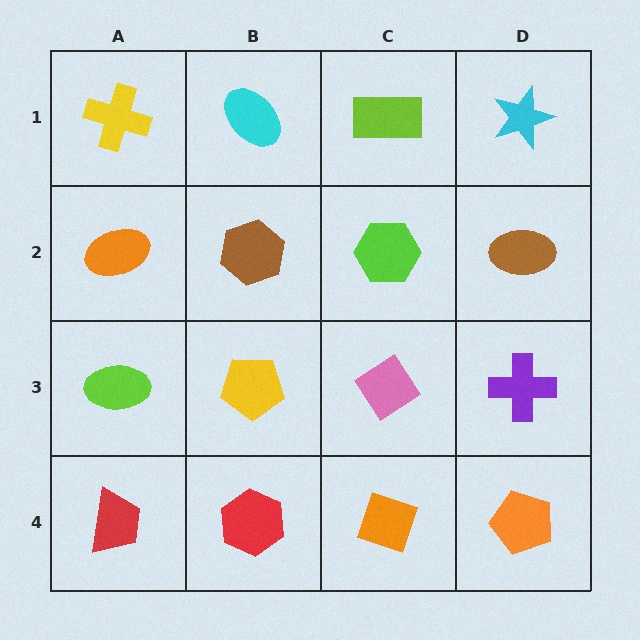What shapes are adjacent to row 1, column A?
An orange ellipse (row 2, column A), a cyan ellipse (row 1, column B).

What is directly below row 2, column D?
A purple cross.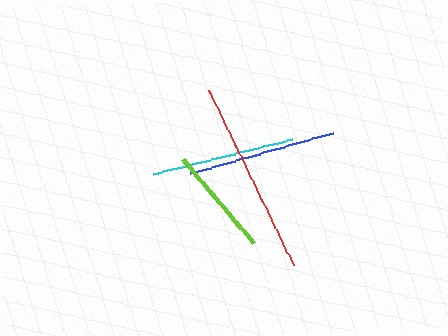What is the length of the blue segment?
The blue segment is approximately 149 pixels long.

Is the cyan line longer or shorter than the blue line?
The blue line is longer than the cyan line.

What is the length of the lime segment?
The lime segment is approximately 110 pixels long.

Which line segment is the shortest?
The lime line is the shortest at approximately 110 pixels.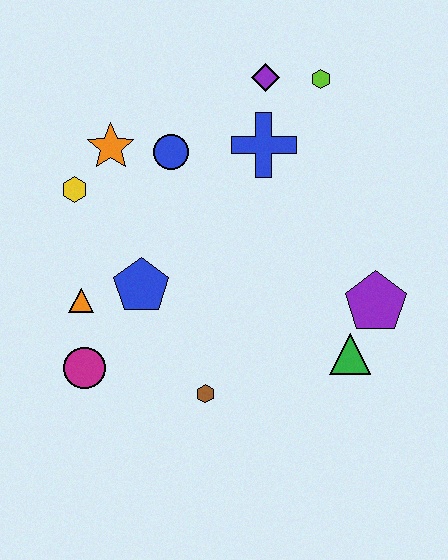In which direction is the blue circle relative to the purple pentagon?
The blue circle is to the left of the purple pentagon.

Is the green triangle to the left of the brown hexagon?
No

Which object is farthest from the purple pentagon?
The yellow hexagon is farthest from the purple pentagon.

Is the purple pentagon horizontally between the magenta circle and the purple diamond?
No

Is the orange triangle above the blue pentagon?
No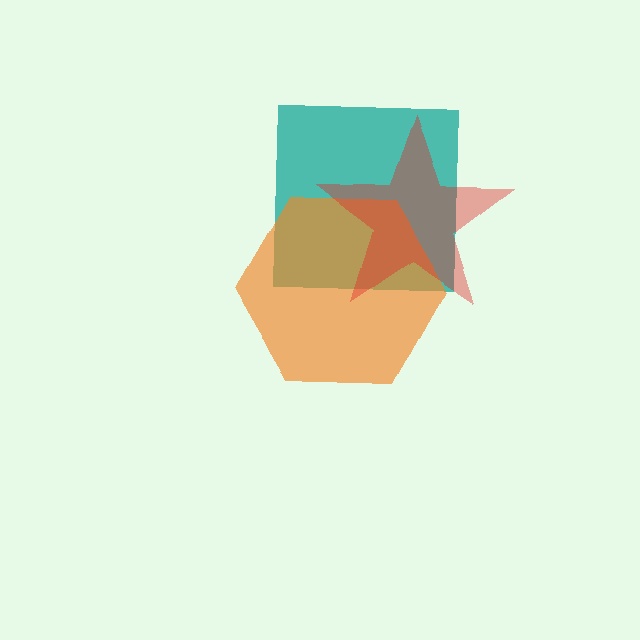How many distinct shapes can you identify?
There are 3 distinct shapes: a teal square, an orange hexagon, a red star.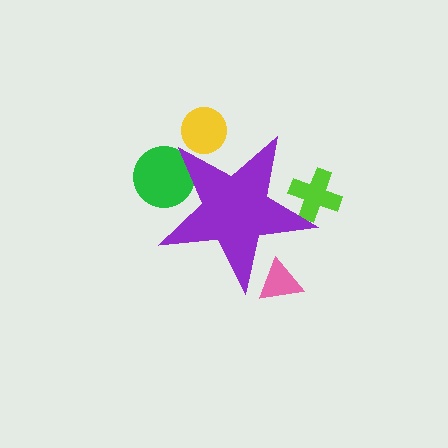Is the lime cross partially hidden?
Yes, the lime cross is partially hidden behind the purple star.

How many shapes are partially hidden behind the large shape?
4 shapes are partially hidden.